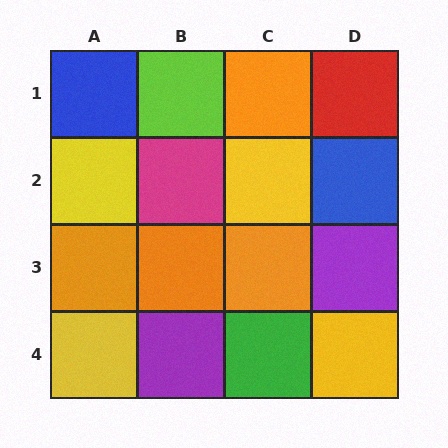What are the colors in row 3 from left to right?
Orange, orange, orange, purple.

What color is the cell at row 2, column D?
Blue.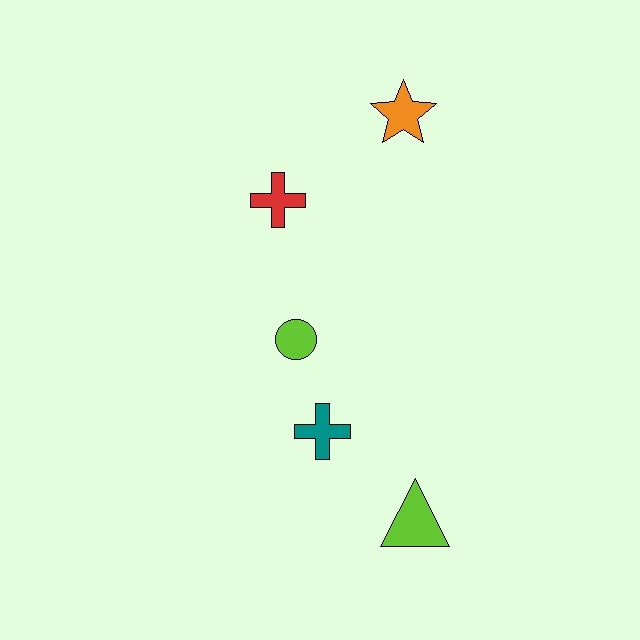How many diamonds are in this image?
There are no diamonds.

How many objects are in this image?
There are 5 objects.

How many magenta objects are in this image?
There are no magenta objects.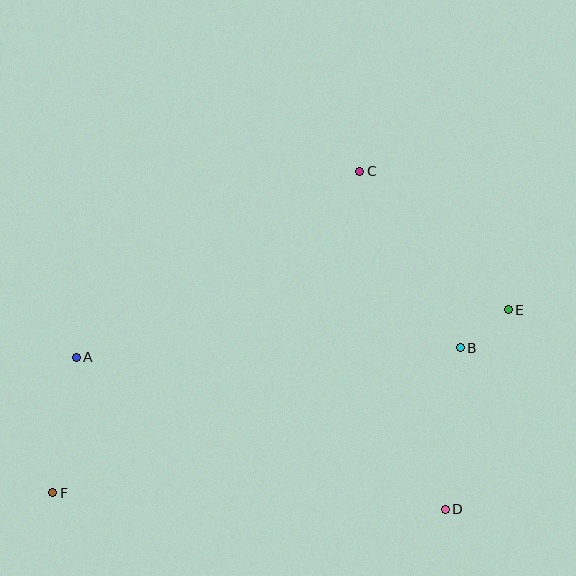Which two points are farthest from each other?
Points E and F are farthest from each other.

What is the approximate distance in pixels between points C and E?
The distance between C and E is approximately 203 pixels.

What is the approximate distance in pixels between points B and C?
The distance between B and C is approximately 203 pixels.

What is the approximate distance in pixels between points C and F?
The distance between C and F is approximately 444 pixels.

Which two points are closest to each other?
Points B and E are closest to each other.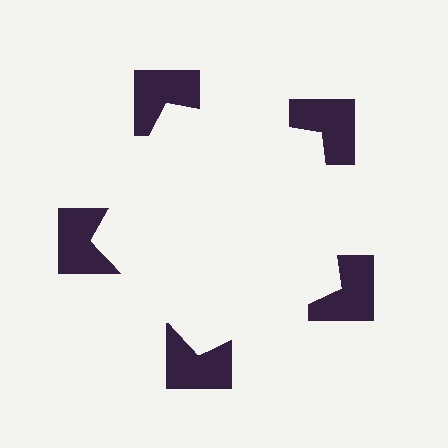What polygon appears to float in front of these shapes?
An illusory pentagon — its edges are inferred from the aligned wedge cuts in the notched squares, not physically drawn.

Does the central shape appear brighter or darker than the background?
It typically appears slightly brighter than the background, even though no actual brightness change is drawn.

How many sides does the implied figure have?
5 sides.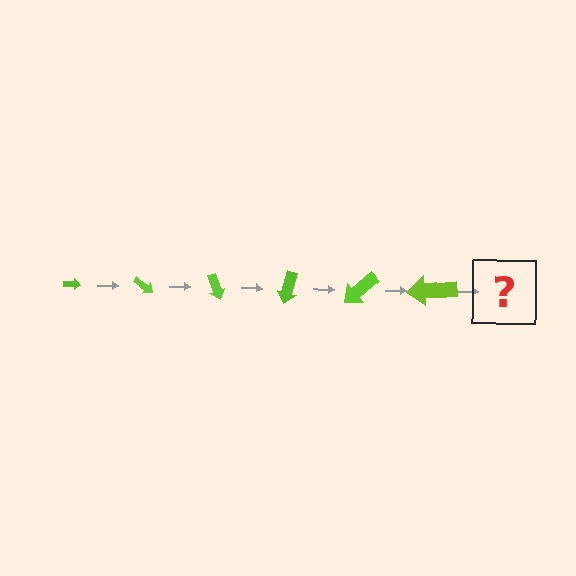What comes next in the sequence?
The next element should be an arrow, larger than the previous one and rotated 210 degrees from the start.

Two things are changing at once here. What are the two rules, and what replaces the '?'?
The two rules are that the arrow grows larger each step and it rotates 35 degrees each step. The '?' should be an arrow, larger than the previous one and rotated 210 degrees from the start.